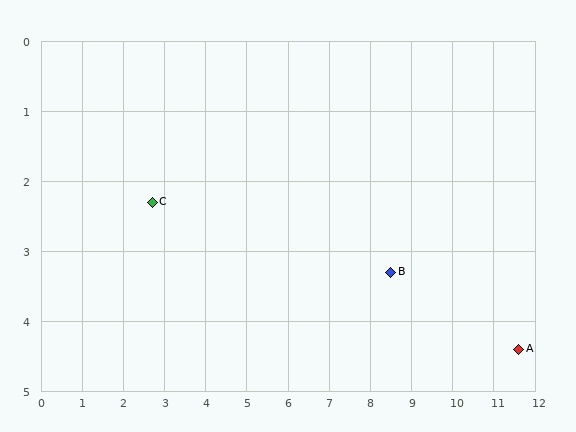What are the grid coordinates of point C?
Point C is at approximately (2.7, 2.3).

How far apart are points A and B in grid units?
Points A and B are about 3.3 grid units apart.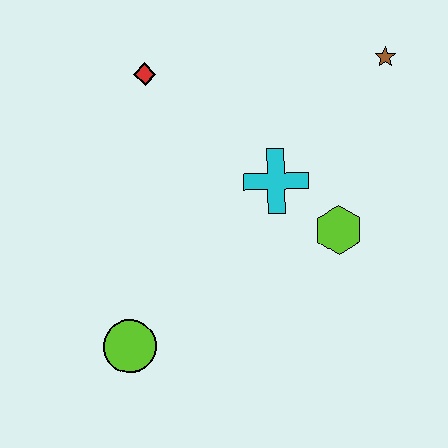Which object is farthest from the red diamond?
The lime circle is farthest from the red diamond.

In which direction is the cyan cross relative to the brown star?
The cyan cross is below the brown star.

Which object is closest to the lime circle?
The cyan cross is closest to the lime circle.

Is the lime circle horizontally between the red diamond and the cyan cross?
No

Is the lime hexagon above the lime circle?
Yes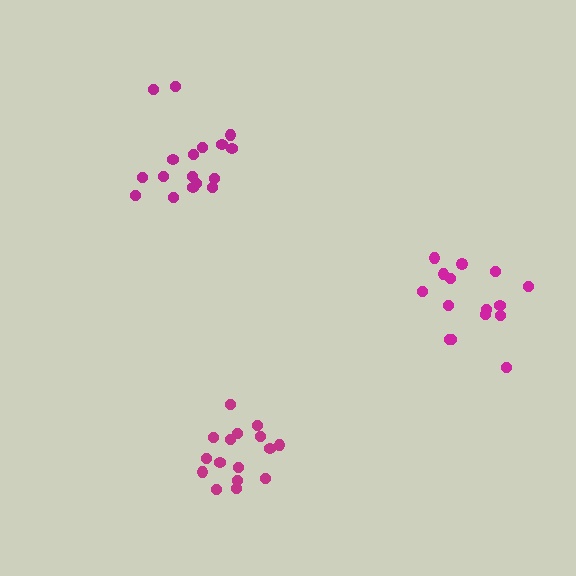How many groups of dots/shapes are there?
There are 3 groups.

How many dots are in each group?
Group 1: 16 dots, Group 2: 17 dots, Group 3: 15 dots (48 total).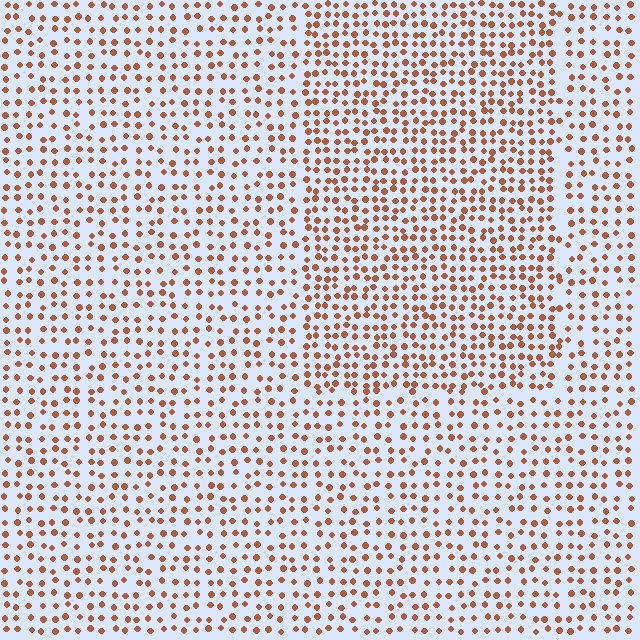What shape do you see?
I see a rectangle.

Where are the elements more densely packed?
The elements are more densely packed inside the rectangle boundary.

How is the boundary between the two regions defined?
The boundary is defined by a change in element density (approximately 1.5x ratio). All elements are the same color, size, and shape.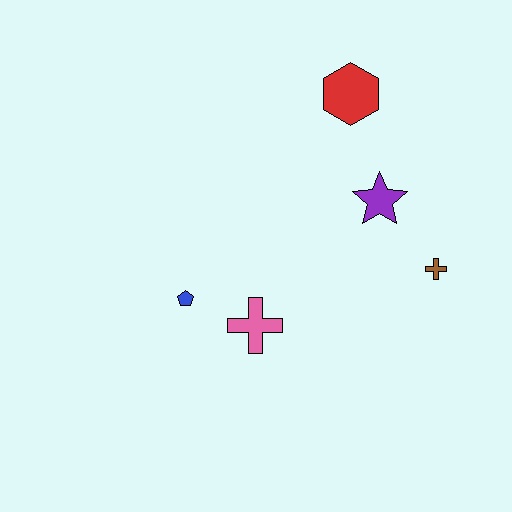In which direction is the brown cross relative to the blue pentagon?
The brown cross is to the right of the blue pentagon.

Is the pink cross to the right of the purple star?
No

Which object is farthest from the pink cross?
The red hexagon is farthest from the pink cross.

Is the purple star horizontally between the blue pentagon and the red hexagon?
No